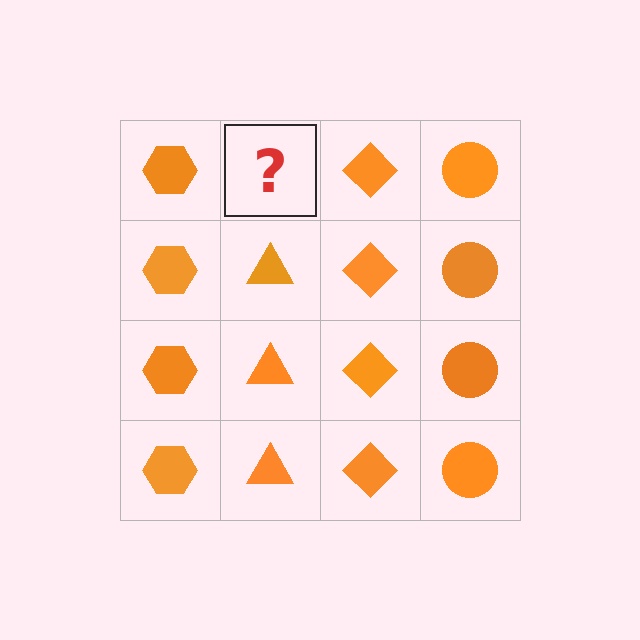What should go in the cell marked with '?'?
The missing cell should contain an orange triangle.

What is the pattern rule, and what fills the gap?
The rule is that each column has a consistent shape. The gap should be filled with an orange triangle.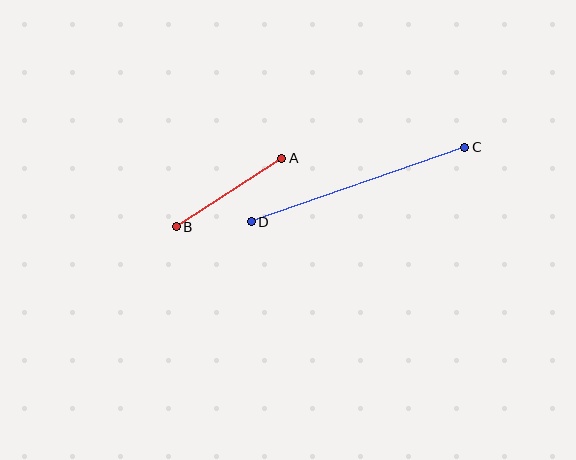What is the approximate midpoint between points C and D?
The midpoint is at approximately (358, 185) pixels.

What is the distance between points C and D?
The distance is approximately 226 pixels.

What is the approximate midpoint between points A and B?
The midpoint is at approximately (229, 193) pixels.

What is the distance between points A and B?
The distance is approximately 126 pixels.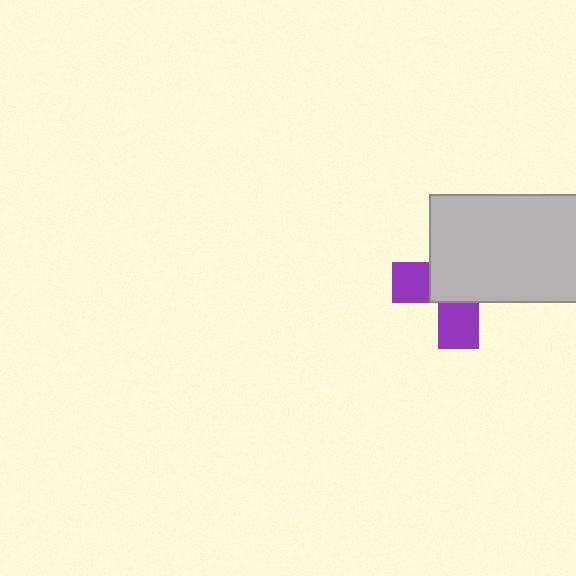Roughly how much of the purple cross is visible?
A small part of it is visible (roughly 37%).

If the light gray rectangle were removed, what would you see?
You would see the complete purple cross.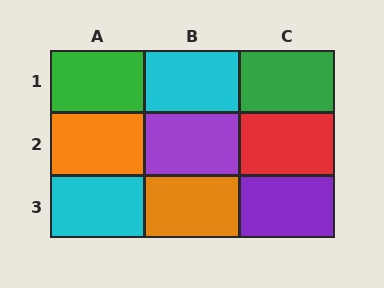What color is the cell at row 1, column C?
Green.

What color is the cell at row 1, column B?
Cyan.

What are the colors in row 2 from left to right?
Orange, purple, red.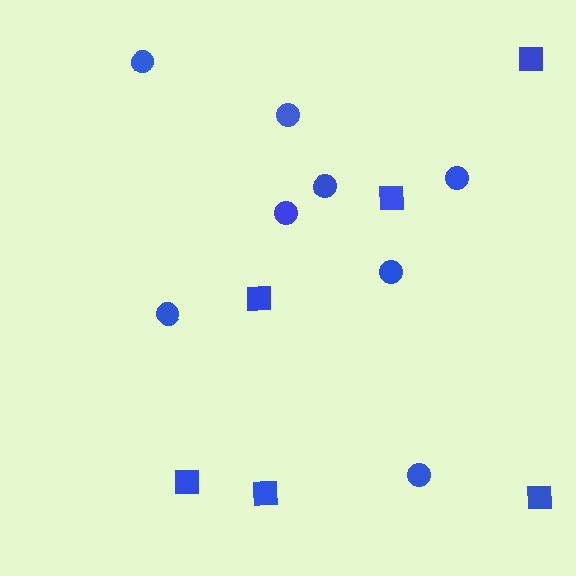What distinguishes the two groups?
There are 2 groups: one group of squares (6) and one group of circles (8).